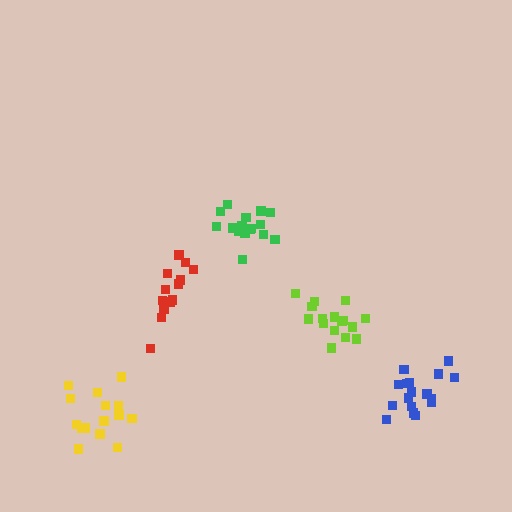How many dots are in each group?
Group 1: 15 dots, Group 2: 17 dots, Group 3: 16 dots, Group 4: 13 dots, Group 5: 17 dots (78 total).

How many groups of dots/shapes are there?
There are 5 groups.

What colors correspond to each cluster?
The clusters are colored: yellow, green, lime, red, blue.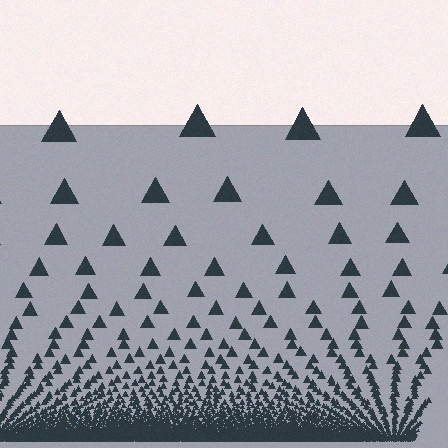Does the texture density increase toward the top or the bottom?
Density increases toward the bottom.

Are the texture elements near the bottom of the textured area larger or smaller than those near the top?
Smaller. The gradient is inverted — elements near the bottom are smaller and denser.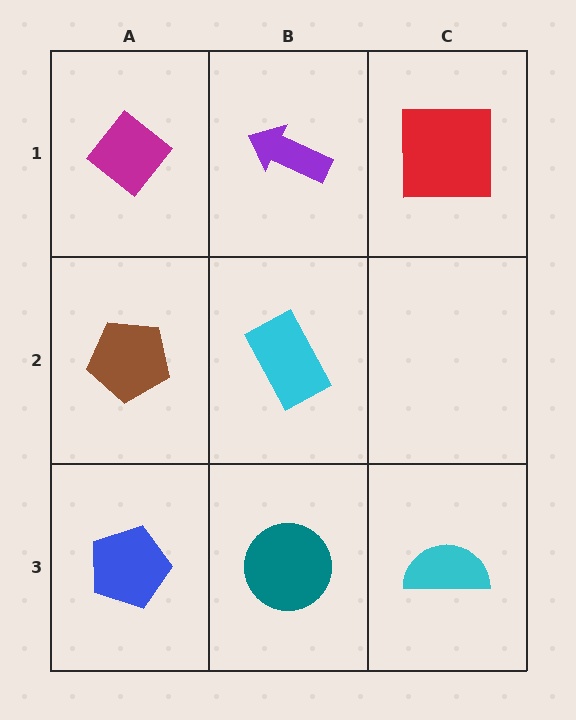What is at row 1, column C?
A red square.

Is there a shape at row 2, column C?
No, that cell is empty.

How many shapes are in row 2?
2 shapes.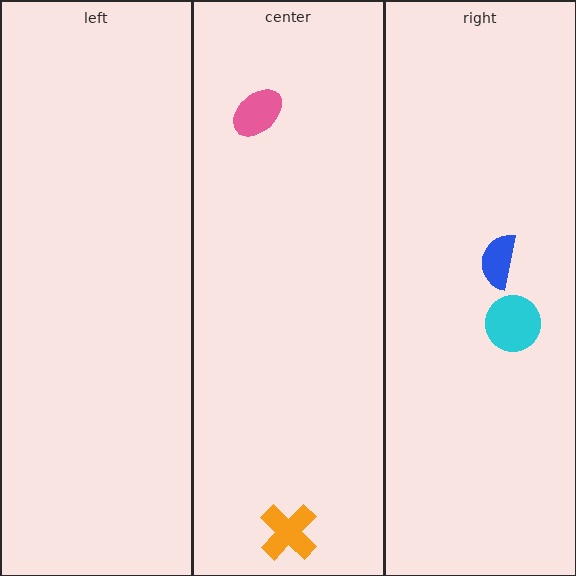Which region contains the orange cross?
The center region.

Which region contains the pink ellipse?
The center region.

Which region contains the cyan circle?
The right region.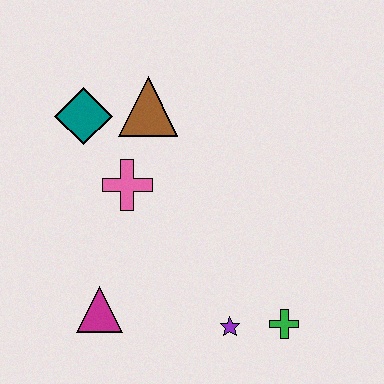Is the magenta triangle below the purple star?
No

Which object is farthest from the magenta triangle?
The brown triangle is farthest from the magenta triangle.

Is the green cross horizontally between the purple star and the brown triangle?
No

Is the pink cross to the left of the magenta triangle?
No